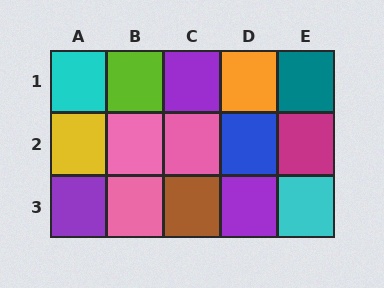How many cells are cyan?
2 cells are cyan.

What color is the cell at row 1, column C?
Purple.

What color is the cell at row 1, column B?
Lime.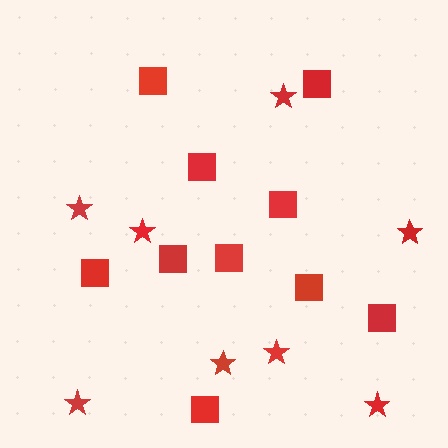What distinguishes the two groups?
There are 2 groups: one group of stars (8) and one group of squares (10).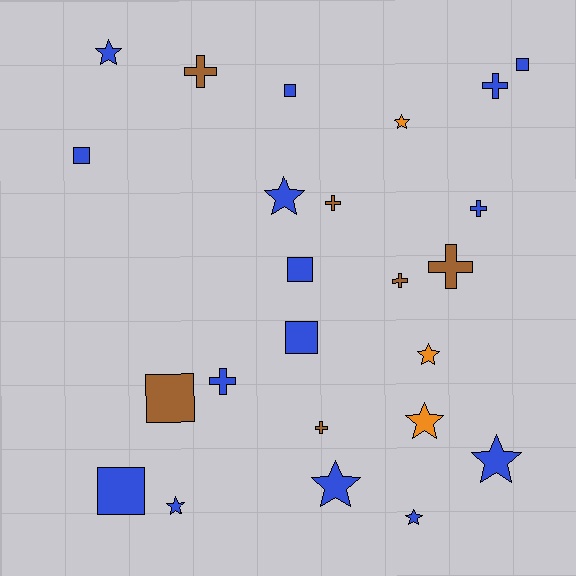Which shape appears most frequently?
Star, with 9 objects.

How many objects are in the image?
There are 24 objects.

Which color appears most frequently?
Blue, with 15 objects.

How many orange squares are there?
There are no orange squares.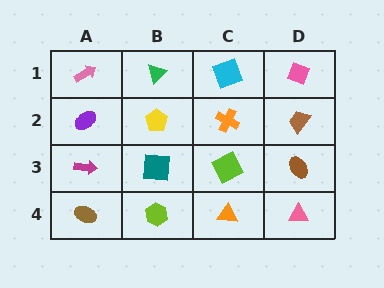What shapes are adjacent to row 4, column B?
A teal square (row 3, column B), a brown ellipse (row 4, column A), an orange triangle (row 4, column C).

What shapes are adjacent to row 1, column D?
A brown trapezoid (row 2, column D), a cyan square (row 1, column C).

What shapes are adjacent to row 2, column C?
A cyan square (row 1, column C), a lime square (row 3, column C), a yellow pentagon (row 2, column B), a brown trapezoid (row 2, column D).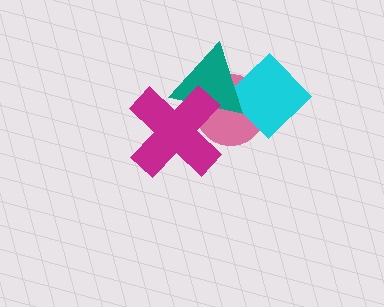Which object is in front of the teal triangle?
The magenta cross is in front of the teal triangle.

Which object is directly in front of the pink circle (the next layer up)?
The cyan diamond is directly in front of the pink circle.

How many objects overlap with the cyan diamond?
2 objects overlap with the cyan diamond.